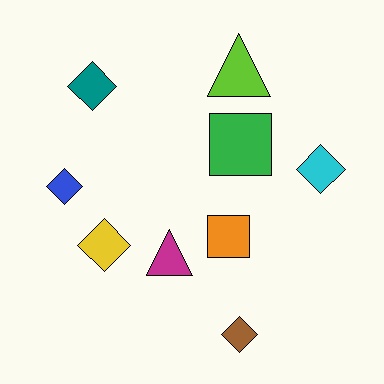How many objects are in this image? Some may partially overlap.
There are 9 objects.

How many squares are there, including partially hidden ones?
There are 2 squares.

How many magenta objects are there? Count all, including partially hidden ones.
There is 1 magenta object.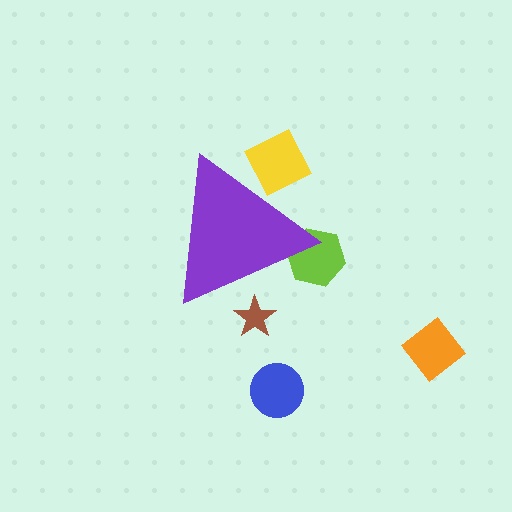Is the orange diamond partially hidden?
No, the orange diamond is fully visible.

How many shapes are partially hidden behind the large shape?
3 shapes are partially hidden.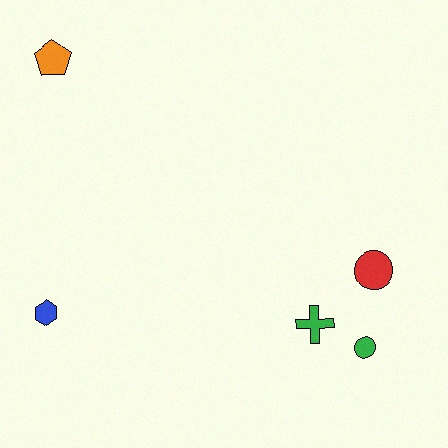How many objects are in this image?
There are 5 objects.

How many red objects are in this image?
There is 1 red object.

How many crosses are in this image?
There is 1 cross.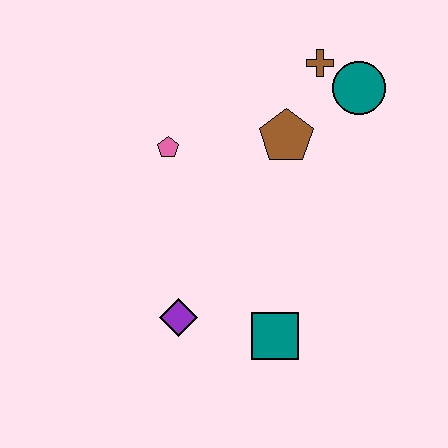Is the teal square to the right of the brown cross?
No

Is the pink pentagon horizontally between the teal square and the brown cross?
No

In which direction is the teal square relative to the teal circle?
The teal square is below the teal circle.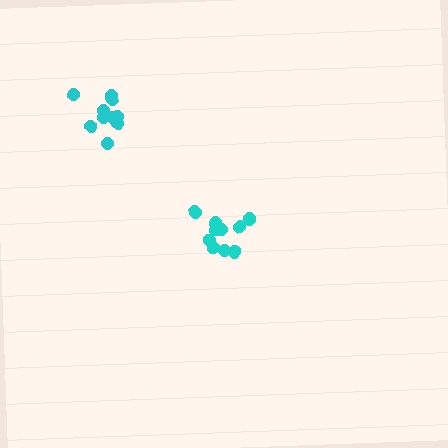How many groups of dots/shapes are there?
There are 2 groups.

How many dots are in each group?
Group 1: 10 dots, Group 2: 11 dots (21 total).